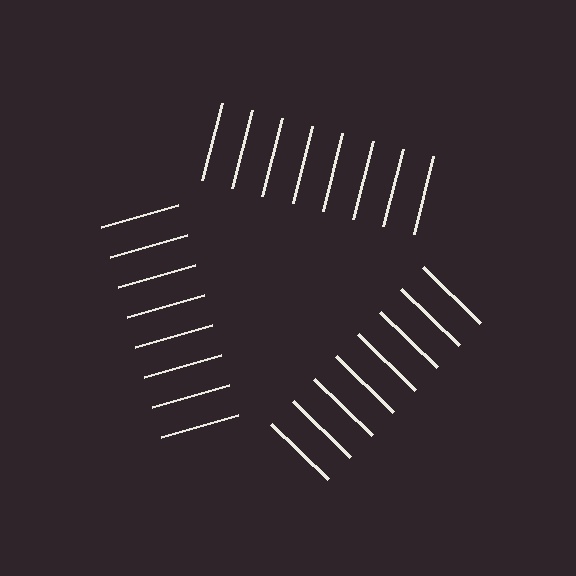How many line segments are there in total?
24 — 8 along each of the 3 edges.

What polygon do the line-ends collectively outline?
An illusory triangle — the line segments terminate on its edges but no continuous stroke is drawn.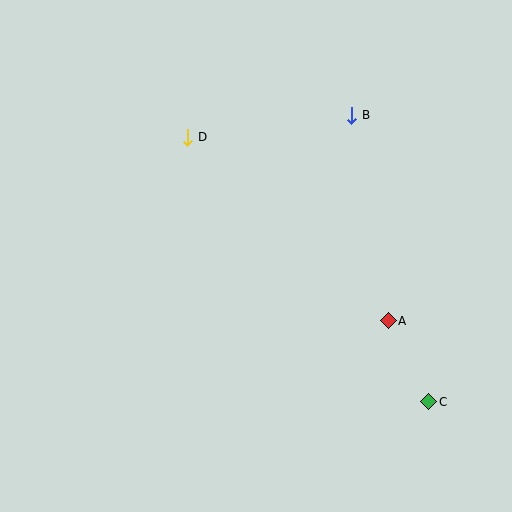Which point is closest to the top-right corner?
Point B is closest to the top-right corner.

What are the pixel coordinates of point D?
Point D is at (188, 137).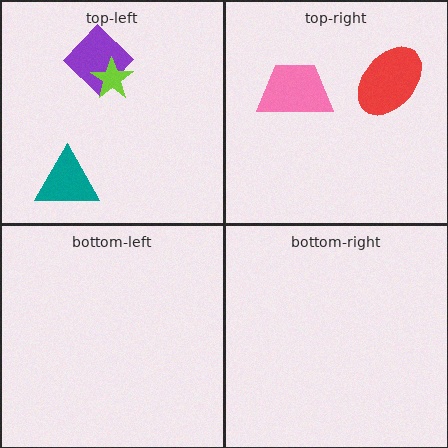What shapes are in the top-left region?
The teal triangle, the purple diamond, the lime star.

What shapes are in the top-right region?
The red ellipse, the pink trapezoid.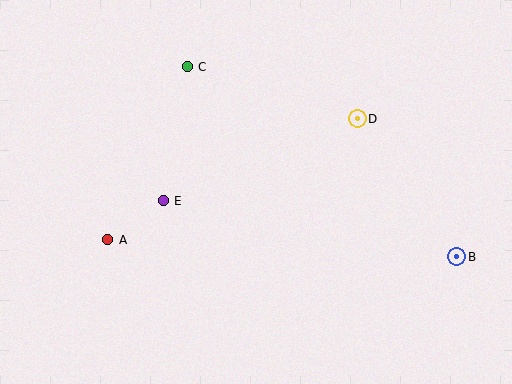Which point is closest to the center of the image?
Point E at (163, 201) is closest to the center.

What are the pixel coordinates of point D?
Point D is at (357, 119).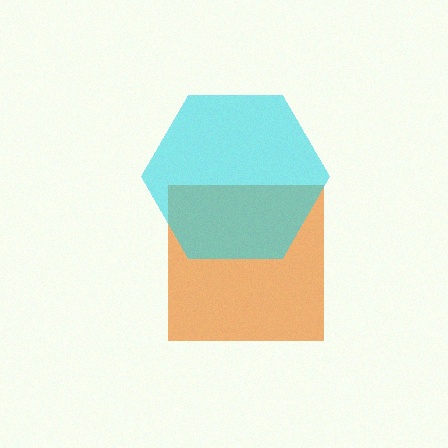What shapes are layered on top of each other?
The layered shapes are: an orange square, a cyan hexagon.